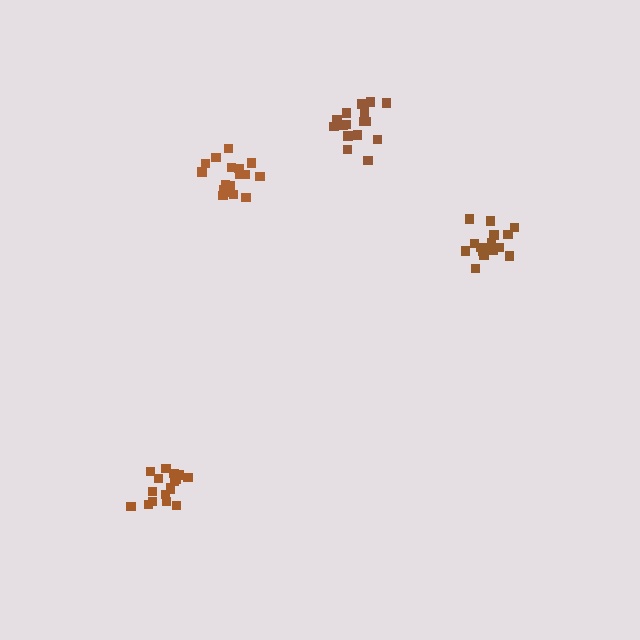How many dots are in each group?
Group 1: 19 dots, Group 2: 18 dots, Group 3: 17 dots, Group 4: 18 dots (72 total).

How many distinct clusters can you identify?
There are 4 distinct clusters.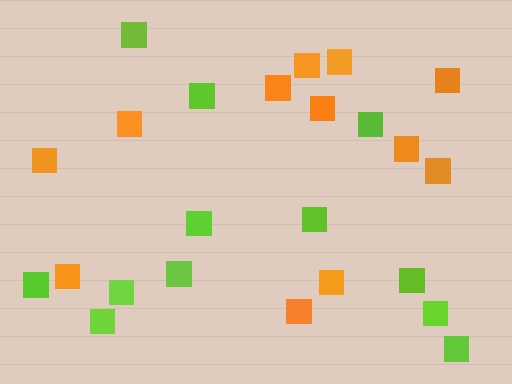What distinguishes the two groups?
There are 2 groups: one group of lime squares (12) and one group of orange squares (12).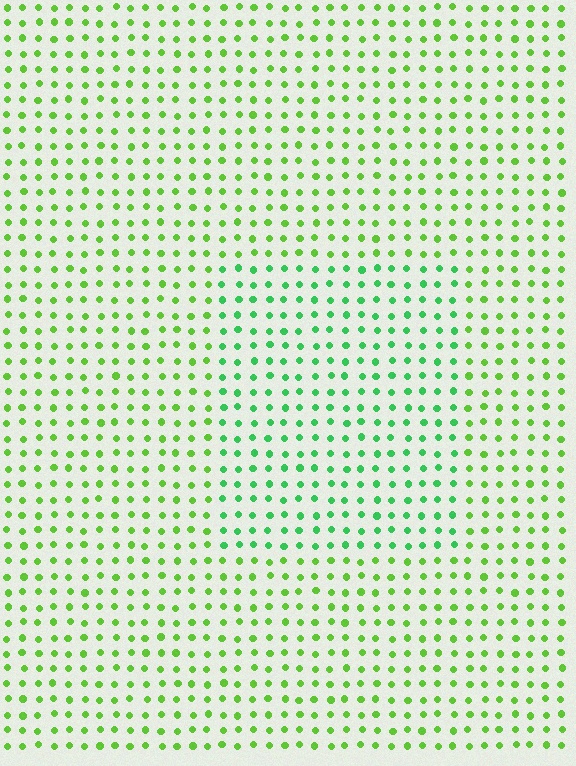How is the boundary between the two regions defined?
The boundary is defined purely by a slight shift in hue (about 32 degrees). Spacing, size, and orientation are identical on both sides.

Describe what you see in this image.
The image is filled with small lime elements in a uniform arrangement. A rectangle-shaped region is visible where the elements are tinted to a slightly different hue, forming a subtle color boundary.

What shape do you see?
I see a rectangle.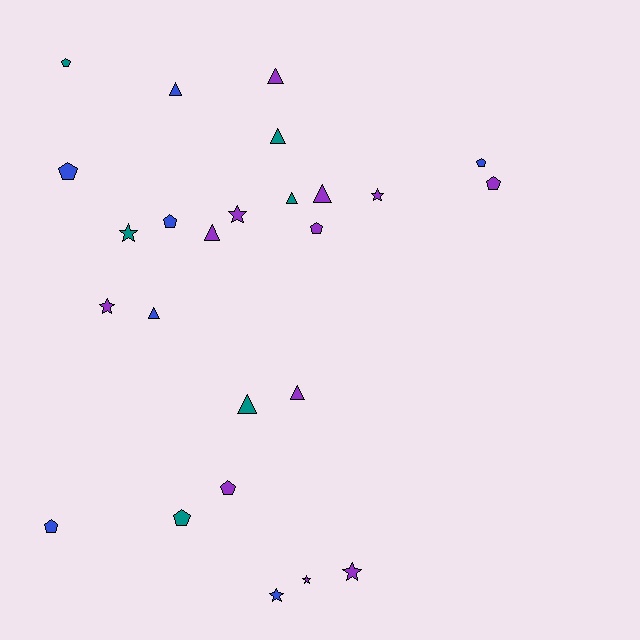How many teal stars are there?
There is 1 teal star.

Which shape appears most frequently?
Pentagon, with 9 objects.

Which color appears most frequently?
Purple, with 12 objects.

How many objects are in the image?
There are 25 objects.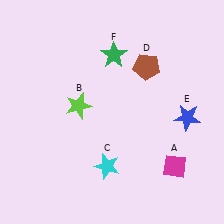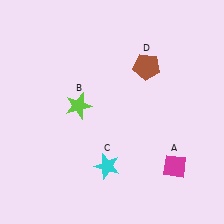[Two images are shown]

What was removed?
The green star (F), the blue star (E) were removed in Image 2.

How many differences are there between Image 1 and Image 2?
There are 2 differences between the two images.